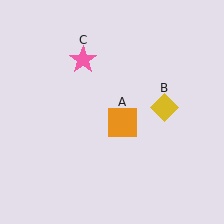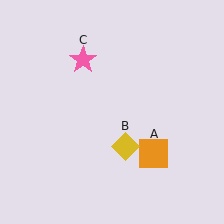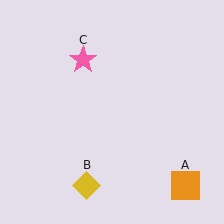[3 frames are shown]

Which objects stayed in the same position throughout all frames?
Pink star (object C) remained stationary.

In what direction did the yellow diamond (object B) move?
The yellow diamond (object B) moved down and to the left.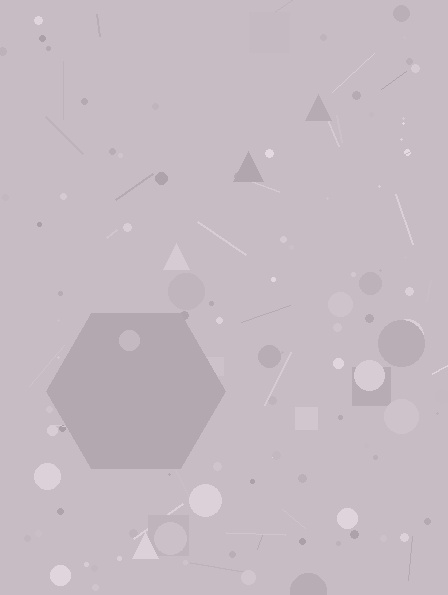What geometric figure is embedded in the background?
A hexagon is embedded in the background.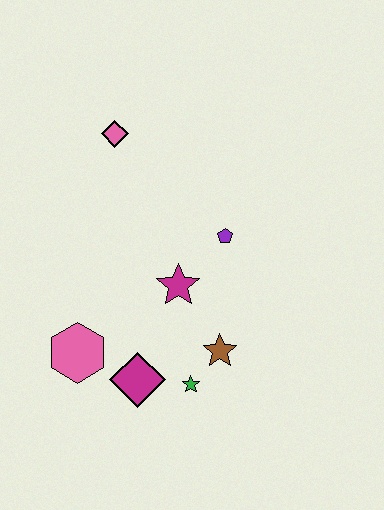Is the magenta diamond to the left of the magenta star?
Yes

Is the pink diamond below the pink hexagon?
No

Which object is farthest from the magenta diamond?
The pink diamond is farthest from the magenta diamond.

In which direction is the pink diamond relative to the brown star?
The pink diamond is above the brown star.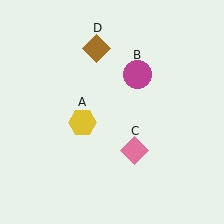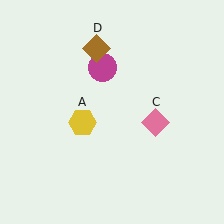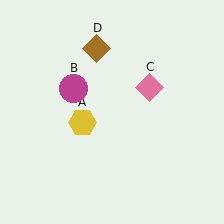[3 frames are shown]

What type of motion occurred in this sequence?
The magenta circle (object B), pink diamond (object C) rotated counterclockwise around the center of the scene.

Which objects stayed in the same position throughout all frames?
Yellow hexagon (object A) and brown diamond (object D) remained stationary.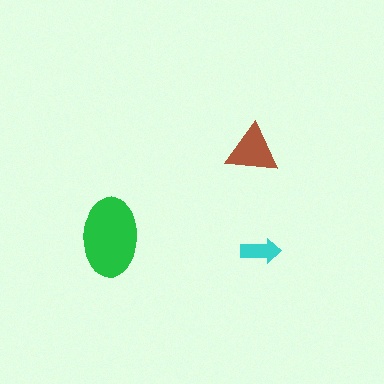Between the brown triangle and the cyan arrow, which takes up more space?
The brown triangle.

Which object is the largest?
The green ellipse.